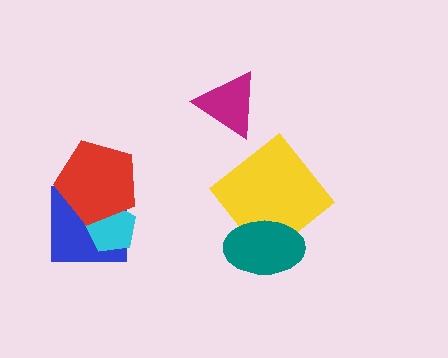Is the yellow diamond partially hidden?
Yes, it is partially covered by another shape.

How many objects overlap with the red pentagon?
2 objects overlap with the red pentagon.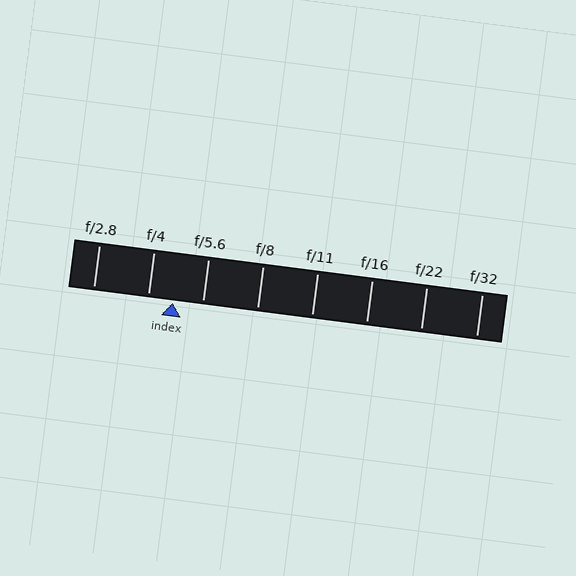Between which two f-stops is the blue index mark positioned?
The index mark is between f/4 and f/5.6.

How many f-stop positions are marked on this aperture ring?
There are 8 f-stop positions marked.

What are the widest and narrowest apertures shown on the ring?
The widest aperture shown is f/2.8 and the narrowest is f/32.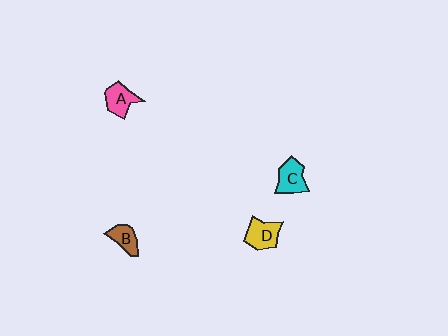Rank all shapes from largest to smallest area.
From largest to smallest: D (yellow), C (cyan), A (pink), B (brown).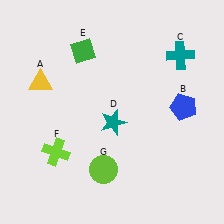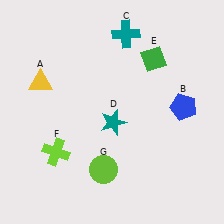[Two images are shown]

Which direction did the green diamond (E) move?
The green diamond (E) moved right.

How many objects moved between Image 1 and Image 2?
2 objects moved between the two images.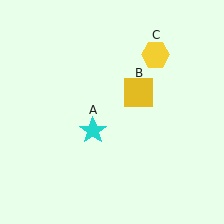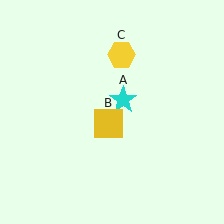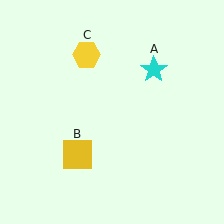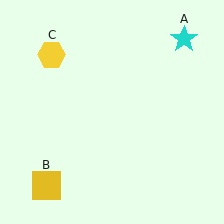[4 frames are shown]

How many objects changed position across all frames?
3 objects changed position: cyan star (object A), yellow square (object B), yellow hexagon (object C).